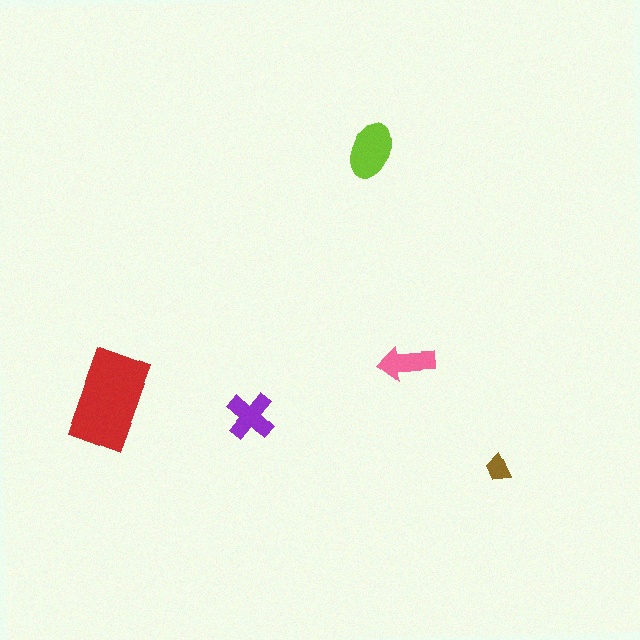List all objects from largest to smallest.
The red rectangle, the lime ellipse, the purple cross, the pink arrow, the brown trapezoid.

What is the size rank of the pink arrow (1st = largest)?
4th.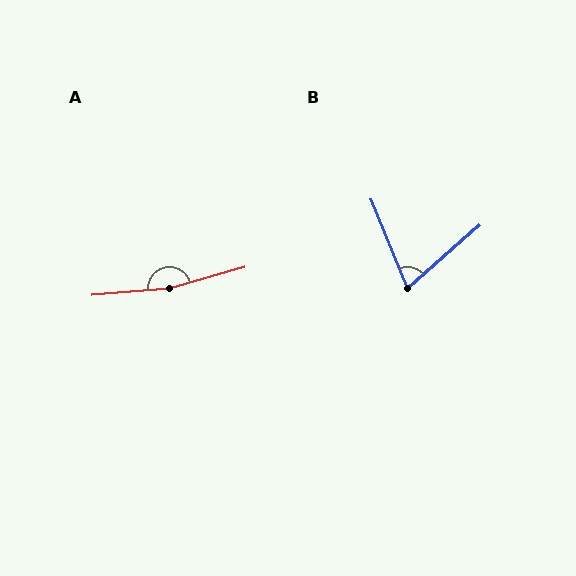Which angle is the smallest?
B, at approximately 71 degrees.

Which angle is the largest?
A, at approximately 169 degrees.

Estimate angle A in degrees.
Approximately 169 degrees.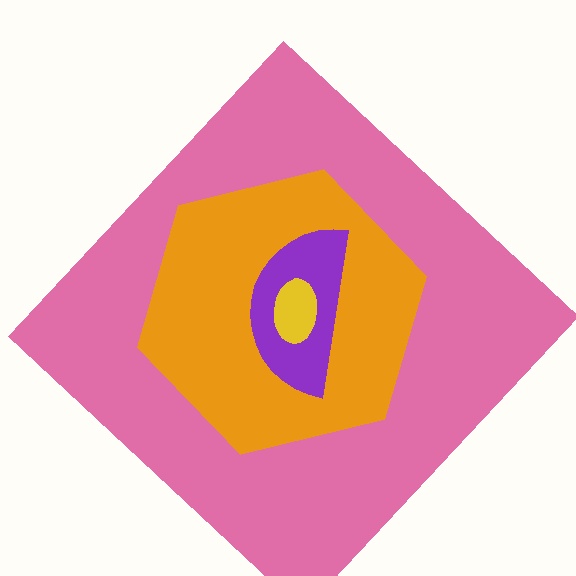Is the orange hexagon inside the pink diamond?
Yes.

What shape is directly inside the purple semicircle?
The yellow ellipse.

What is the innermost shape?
The yellow ellipse.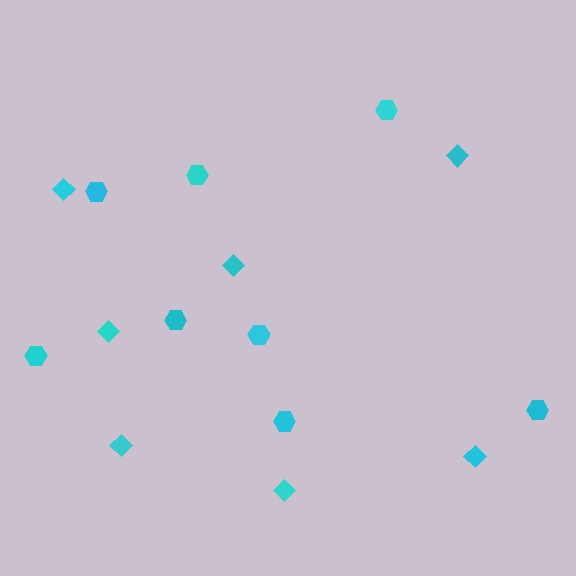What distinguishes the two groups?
There are 2 groups: one group of hexagons (8) and one group of diamonds (7).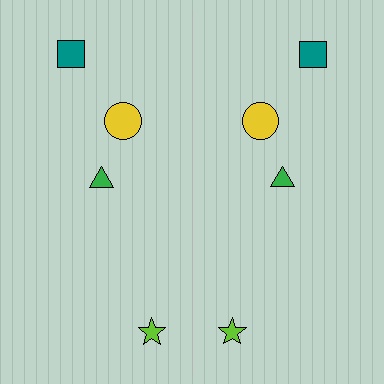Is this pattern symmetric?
Yes, this pattern has bilateral (reflection) symmetry.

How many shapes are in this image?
There are 8 shapes in this image.